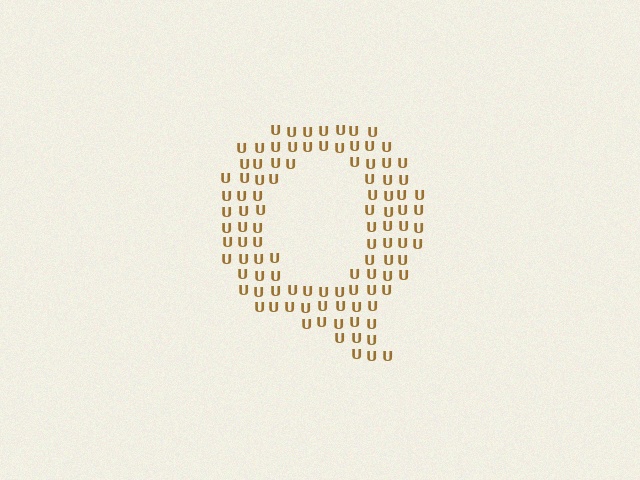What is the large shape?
The large shape is the letter Q.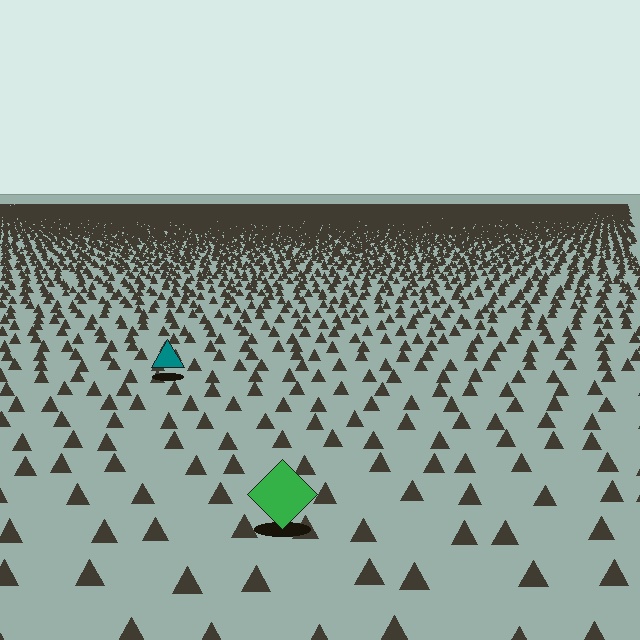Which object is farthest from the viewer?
The teal triangle is farthest from the viewer. It appears smaller and the ground texture around it is denser.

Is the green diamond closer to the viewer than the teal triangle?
Yes. The green diamond is closer — you can tell from the texture gradient: the ground texture is coarser near it.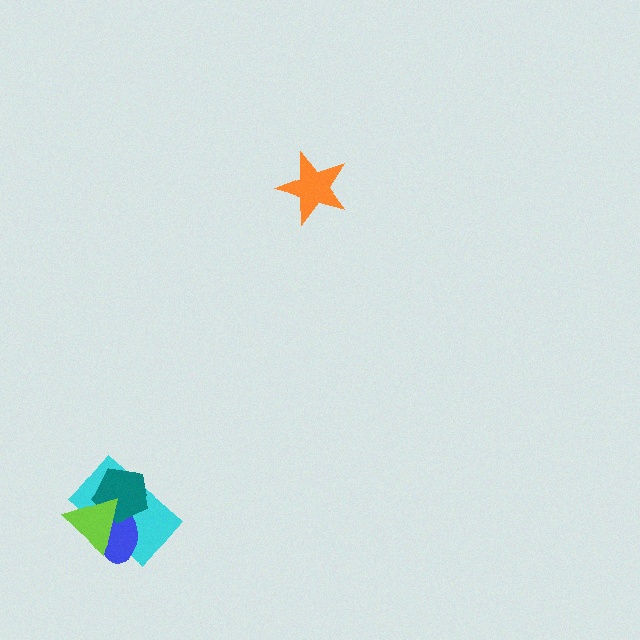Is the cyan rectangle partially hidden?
Yes, it is partially covered by another shape.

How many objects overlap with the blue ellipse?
3 objects overlap with the blue ellipse.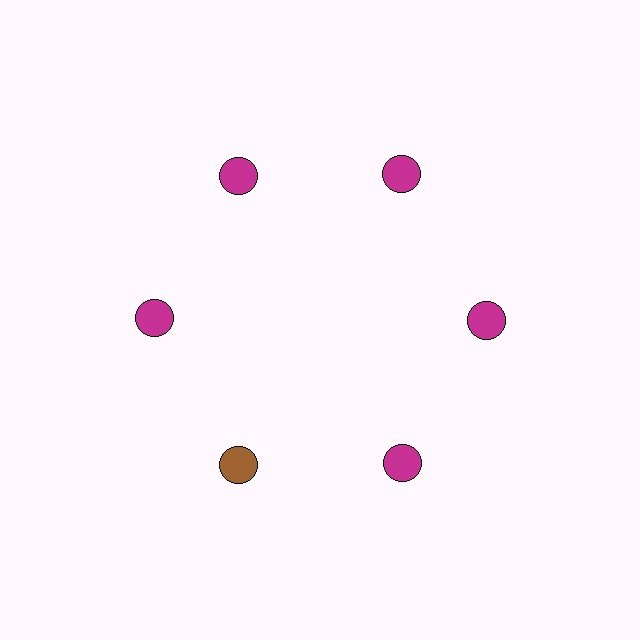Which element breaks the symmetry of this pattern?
The brown circle at roughly the 7 o'clock position breaks the symmetry. All other shapes are magenta circles.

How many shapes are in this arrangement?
There are 6 shapes arranged in a ring pattern.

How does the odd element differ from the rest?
It has a different color: brown instead of magenta.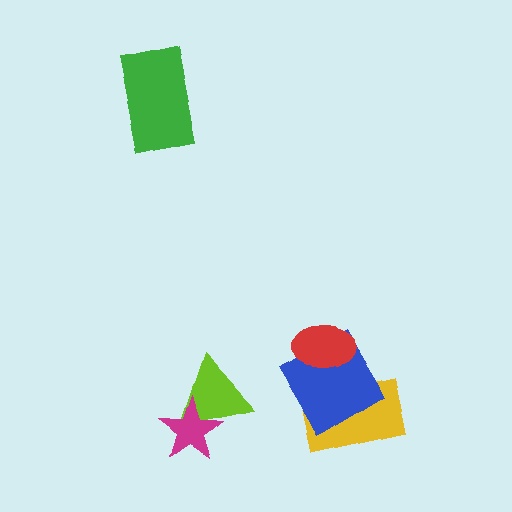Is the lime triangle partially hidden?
Yes, it is partially covered by another shape.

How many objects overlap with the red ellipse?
1 object overlaps with the red ellipse.